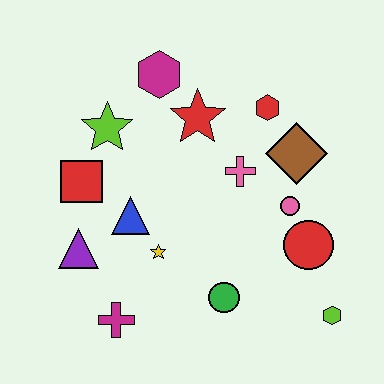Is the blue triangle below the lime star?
Yes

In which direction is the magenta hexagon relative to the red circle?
The magenta hexagon is above the red circle.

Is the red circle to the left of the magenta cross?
No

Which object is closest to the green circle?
The yellow star is closest to the green circle.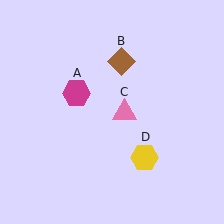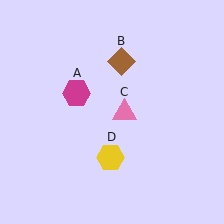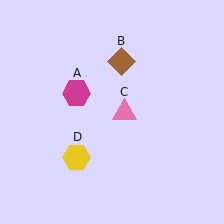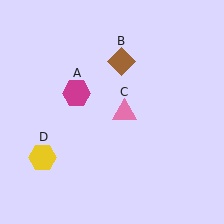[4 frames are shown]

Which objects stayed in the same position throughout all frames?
Magenta hexagon (object A) and brown diamond (object B) and pink triangle (object C) remained stationary.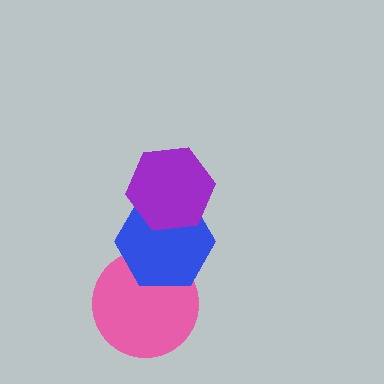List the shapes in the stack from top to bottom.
From top to bottom: the purple hexagon, the blue hexagon, the pink circle.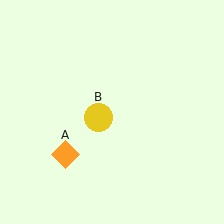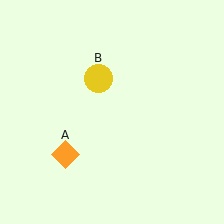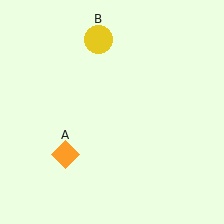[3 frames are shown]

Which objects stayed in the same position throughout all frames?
Orange diamond (object A) remained stationary.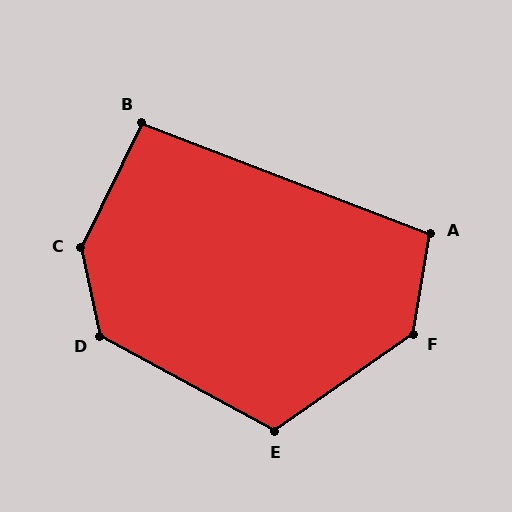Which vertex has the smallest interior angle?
B, at approximately 95 degrees.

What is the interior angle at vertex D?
Approximately 131 degrees (obtuse).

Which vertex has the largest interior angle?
C, at approximately 142 degrees.